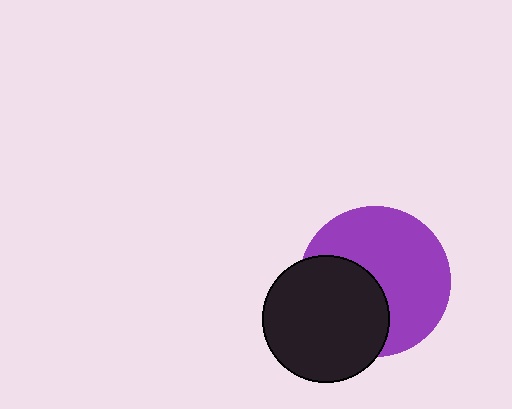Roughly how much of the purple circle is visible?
About half of it is visible (roughly 62%).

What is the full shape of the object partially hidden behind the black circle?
The partially hidden object is a purple circle.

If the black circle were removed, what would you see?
You would see the complete purple circle.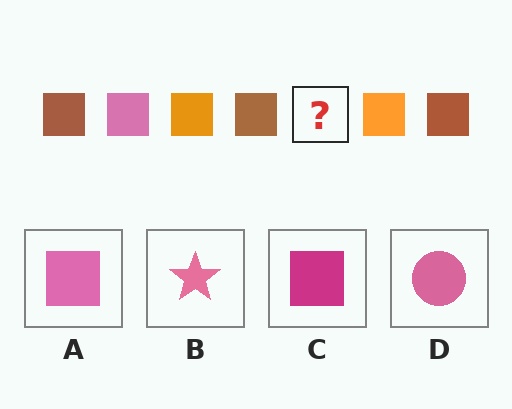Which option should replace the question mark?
Option A.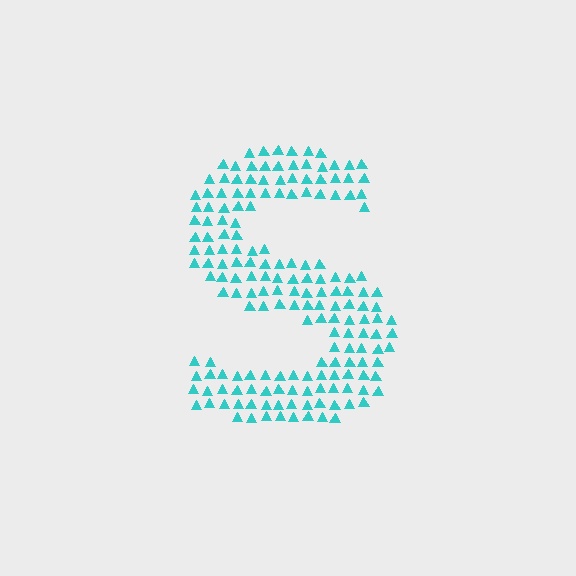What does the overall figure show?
The overall figure shows the letter S.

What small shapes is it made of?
It is made of small triangles.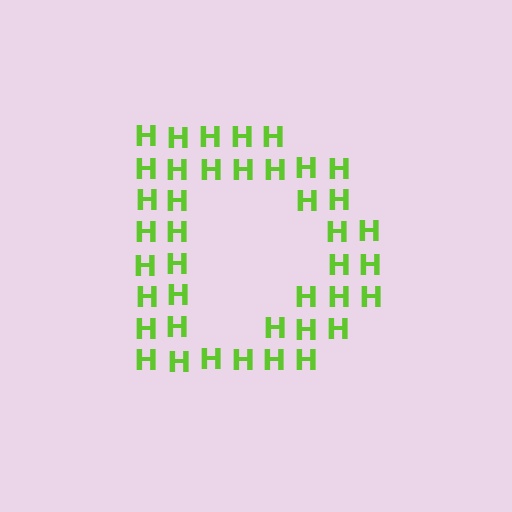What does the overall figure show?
The overall figure shows the letter D.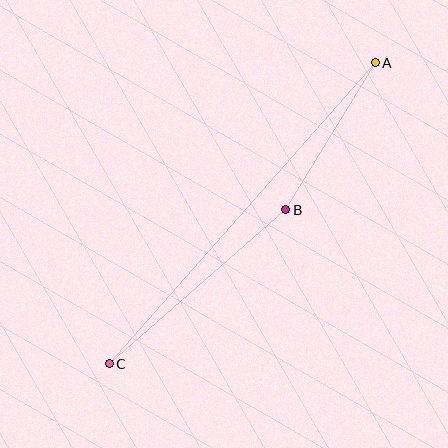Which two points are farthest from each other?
Points A and C are farthest from each other.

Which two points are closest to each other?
Points A and B are closest to each other.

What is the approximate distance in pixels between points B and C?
The distance between B and C is approximately 234 pixels.